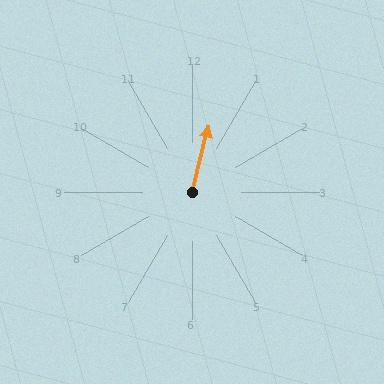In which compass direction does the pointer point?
North.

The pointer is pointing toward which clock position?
Roughly 12 o'clock.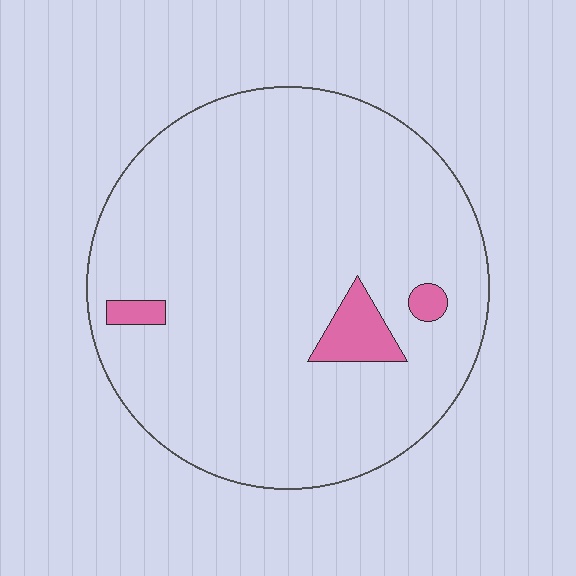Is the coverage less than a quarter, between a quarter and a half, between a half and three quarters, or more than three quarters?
Less than a quarter.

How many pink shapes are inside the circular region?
3.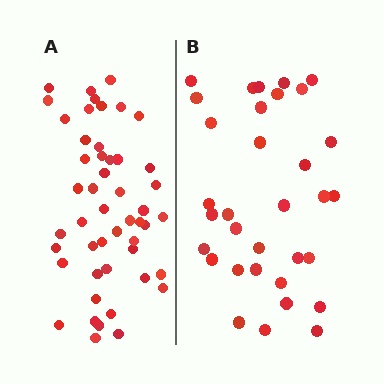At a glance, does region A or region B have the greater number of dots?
Region A (the left region) has more dots.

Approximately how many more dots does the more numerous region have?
Region A has approximately 15 more dots than region B.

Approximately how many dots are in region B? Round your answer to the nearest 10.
About 30 dots. (The exact count is 33, which rounds to 30.)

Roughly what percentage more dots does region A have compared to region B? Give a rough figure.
About 50% more.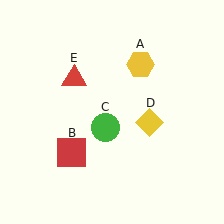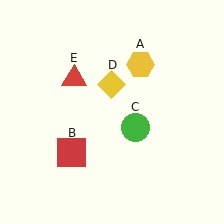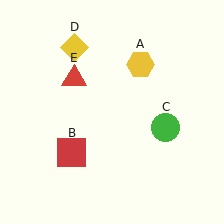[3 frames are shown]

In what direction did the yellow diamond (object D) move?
The yellow diamond (object D) moved up and to the left.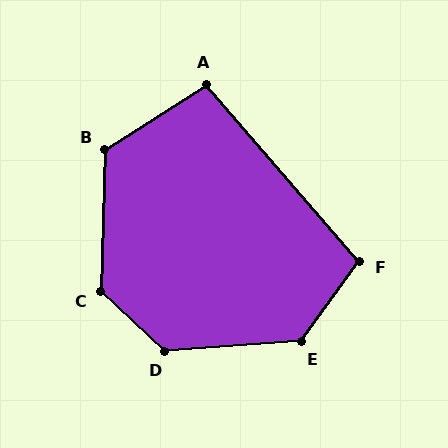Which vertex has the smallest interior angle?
A, at approximately 98 degrees.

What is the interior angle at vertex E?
Approximately 130 degrees (obtuse).